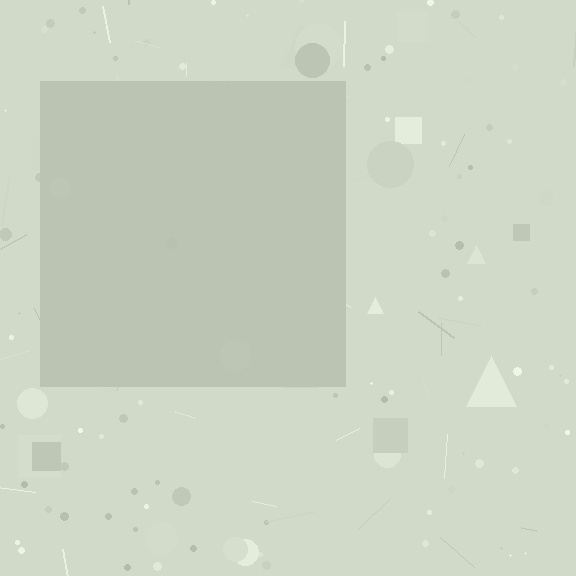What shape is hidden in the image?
A square is hidden in the image.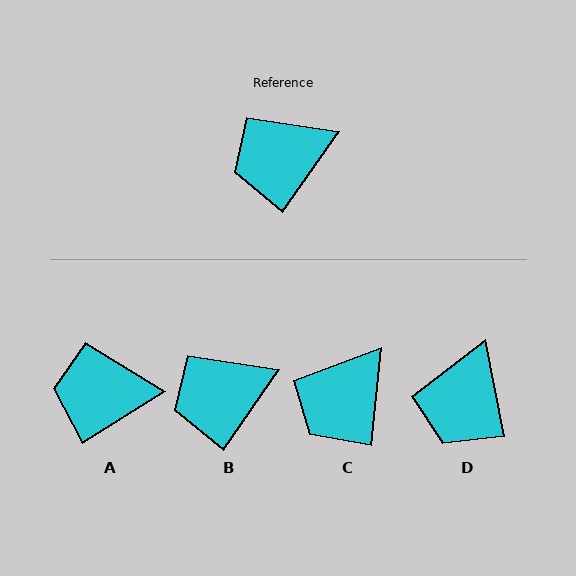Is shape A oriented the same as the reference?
No, it is off by about 23 degrees.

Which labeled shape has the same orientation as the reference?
B.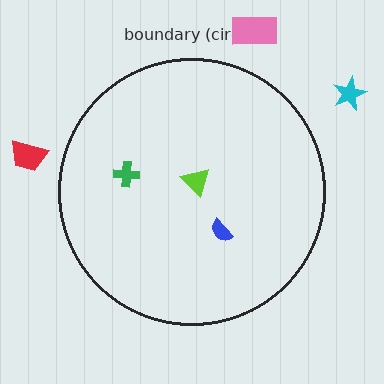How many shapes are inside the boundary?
3 inside, 3 outside.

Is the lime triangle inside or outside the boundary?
Inside.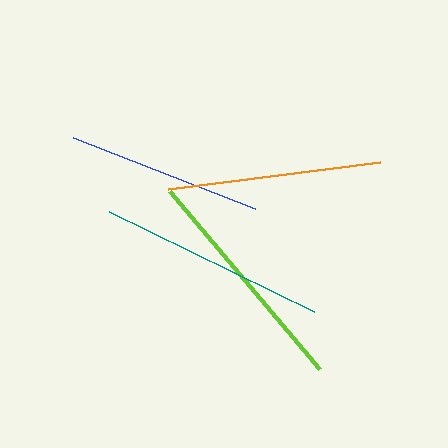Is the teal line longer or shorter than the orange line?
The teal line is longer than the orange line.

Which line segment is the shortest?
The blue line is the shortest at approximately 196 pixels.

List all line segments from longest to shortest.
From longest to shortest: lime, teal, orange, blue.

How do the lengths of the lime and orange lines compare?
The lime and orange lines are approximately the same length.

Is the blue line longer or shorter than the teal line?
The teal line is longer than the blue line.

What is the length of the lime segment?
The lime segment is approximately 233 pixels long.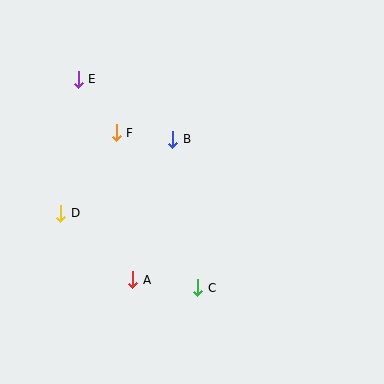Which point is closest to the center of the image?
Point B at (173, 139) is closest to the center.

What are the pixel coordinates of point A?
Point A is at (133, 280).